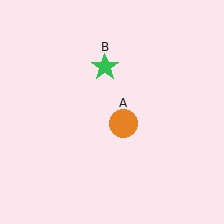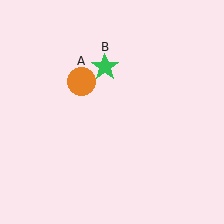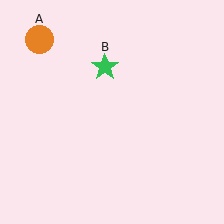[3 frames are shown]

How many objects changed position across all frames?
1 object changed position: orange circle (object A).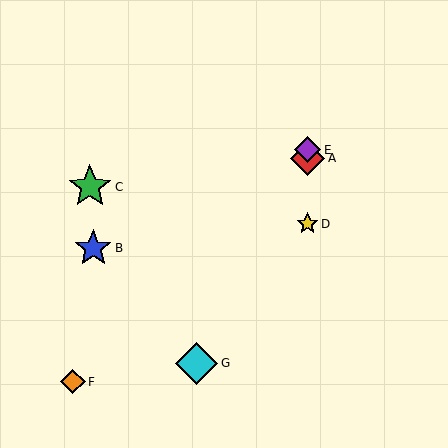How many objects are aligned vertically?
3 objects (A, D, E) are aligned vertically.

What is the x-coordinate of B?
Object B is at x≈93.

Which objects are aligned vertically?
Objects A, D, E are aligned vertically.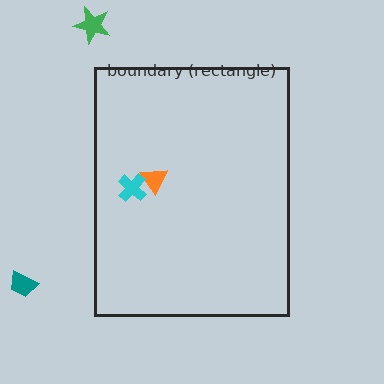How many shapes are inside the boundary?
2 inside, 2 outside.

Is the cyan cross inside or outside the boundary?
Inside.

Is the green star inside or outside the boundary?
Outside.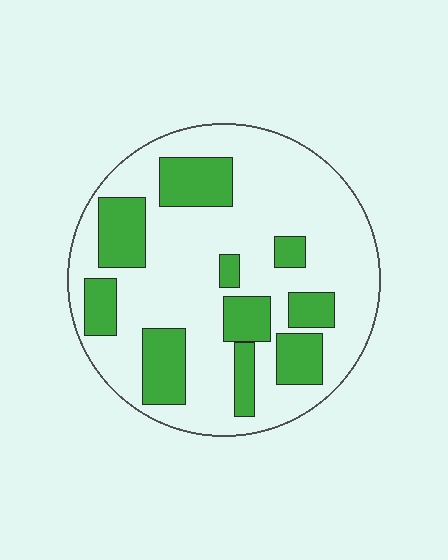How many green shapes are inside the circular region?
10.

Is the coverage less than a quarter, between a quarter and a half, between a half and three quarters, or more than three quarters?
Between a quarter and a half.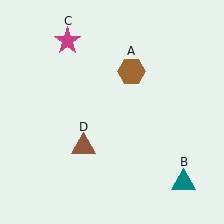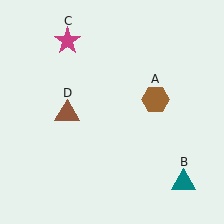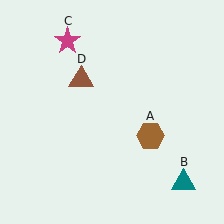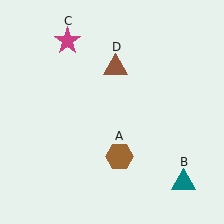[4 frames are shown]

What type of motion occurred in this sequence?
The brown hexagon (object A), brown triangle (object D) rotated clockwise around the center of the scene.